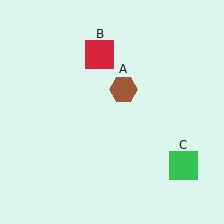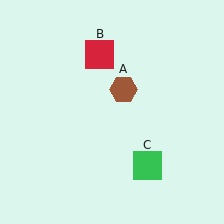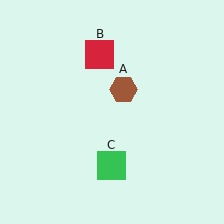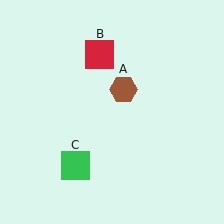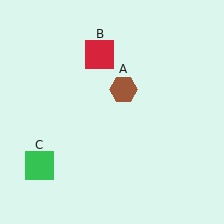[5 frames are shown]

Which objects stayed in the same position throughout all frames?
Brown hexagon (object A) and red square (object B) remained stationary.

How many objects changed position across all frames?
1 object changed position: green square (object C).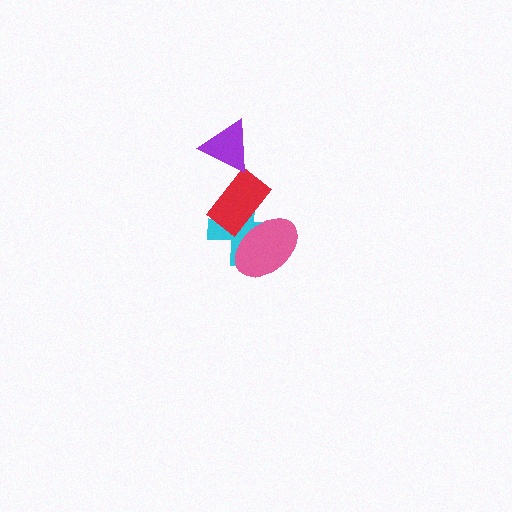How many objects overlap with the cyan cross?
2 objects overlap with the cyan cross.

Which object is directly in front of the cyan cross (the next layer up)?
The pink ellipse is directly in front of the cyan cross.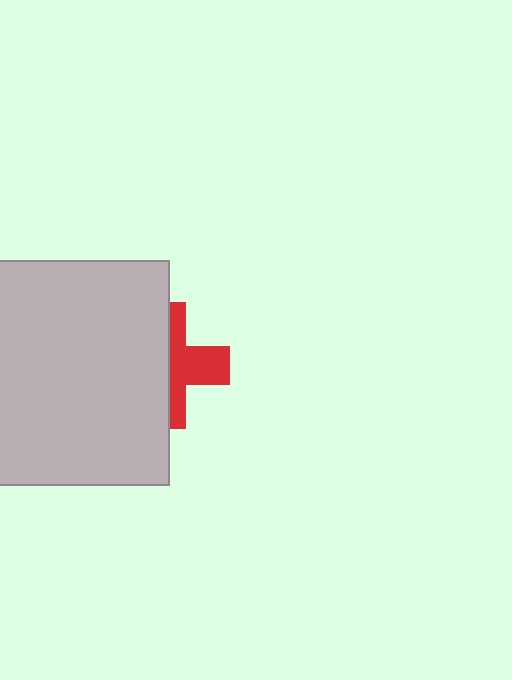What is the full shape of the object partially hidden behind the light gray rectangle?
The partially hidden object is a red cross.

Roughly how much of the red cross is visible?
About half of it is visible (roughly 45%).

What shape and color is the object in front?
The object in front is a light gray rectangle.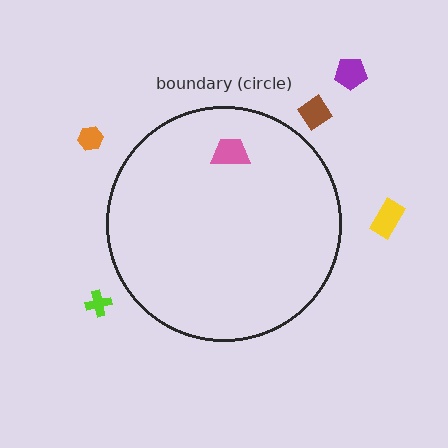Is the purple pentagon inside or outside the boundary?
Outside.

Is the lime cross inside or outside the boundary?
Outside.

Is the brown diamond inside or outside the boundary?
Outside.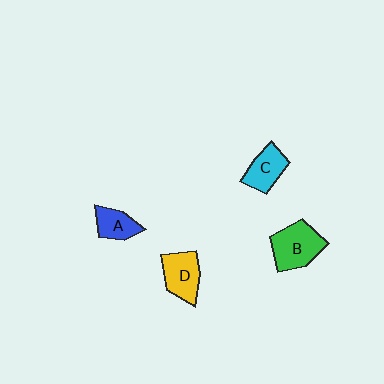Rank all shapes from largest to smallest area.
From largest to smallest: B (green), D (yellow), C (cyan), A (blue).